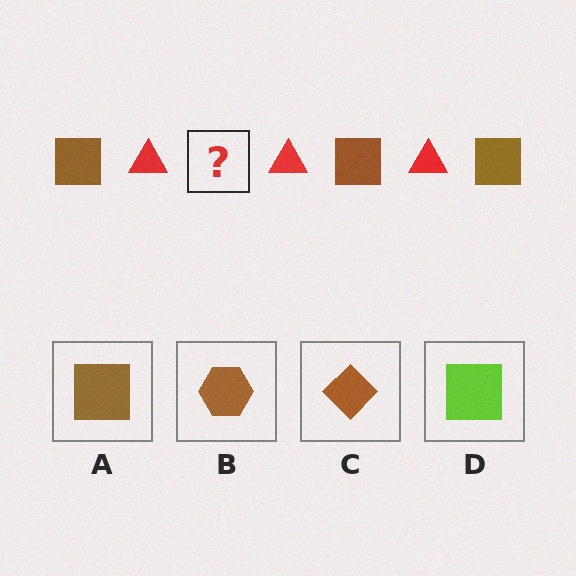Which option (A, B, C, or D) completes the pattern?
A.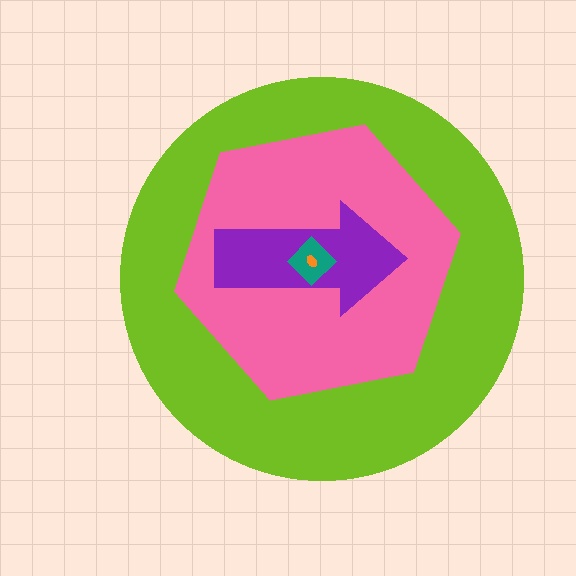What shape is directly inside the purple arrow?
The teal diamond.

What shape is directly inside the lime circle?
The pink hexagon.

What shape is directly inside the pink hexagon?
The purple arrow.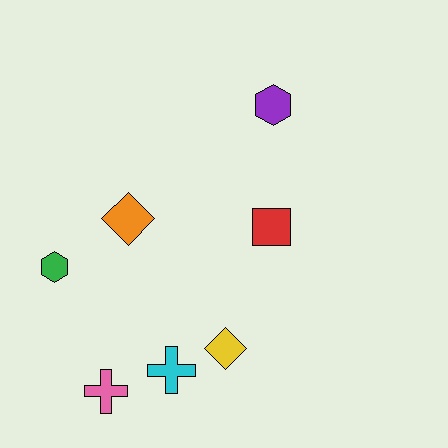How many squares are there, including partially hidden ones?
There is 1 square.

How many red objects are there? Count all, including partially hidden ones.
There is 1 red object.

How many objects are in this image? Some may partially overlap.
There are 7 objects.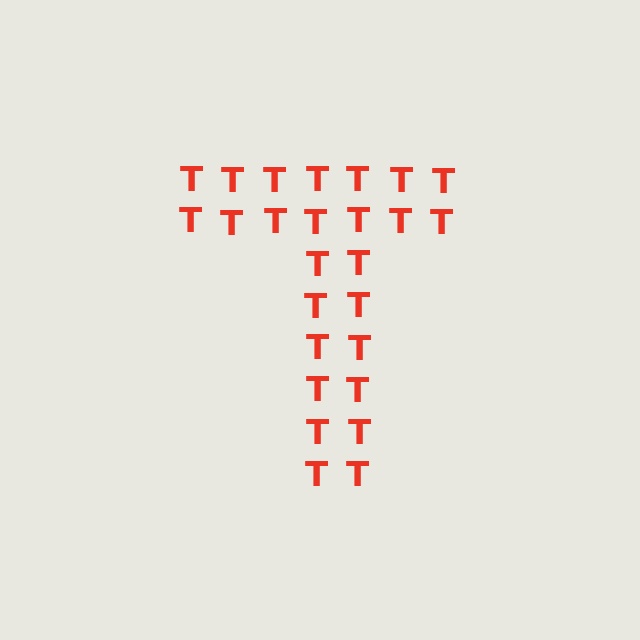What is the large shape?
The large shape is the letter T.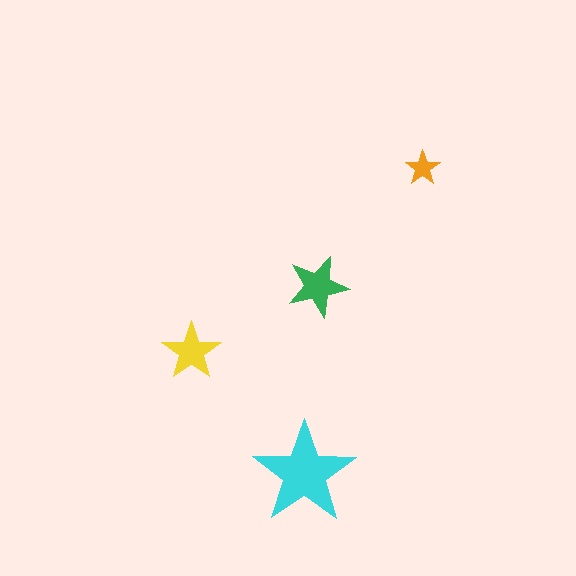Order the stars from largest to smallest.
the cyan one, the green one, the yellow one, the orange one.